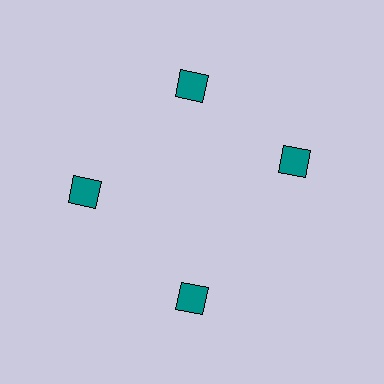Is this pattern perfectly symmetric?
No. The 4 teal squares are arranged in a ring, but one element near the 3 o'clock position is rotated out of alignment along the ring, breaking the 4-fold rotational symmetry.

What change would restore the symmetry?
The symmetry would be restored by rotating it back into even spacing with its neighbors so that all 4 squares sit at equal angles and equal distance from the center.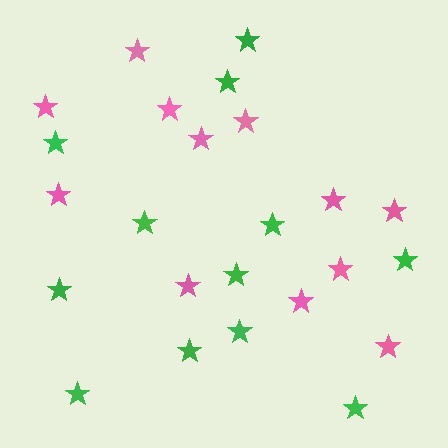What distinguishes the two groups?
There are 2 groups: one group of green stars (12) and one group of pink stars (12).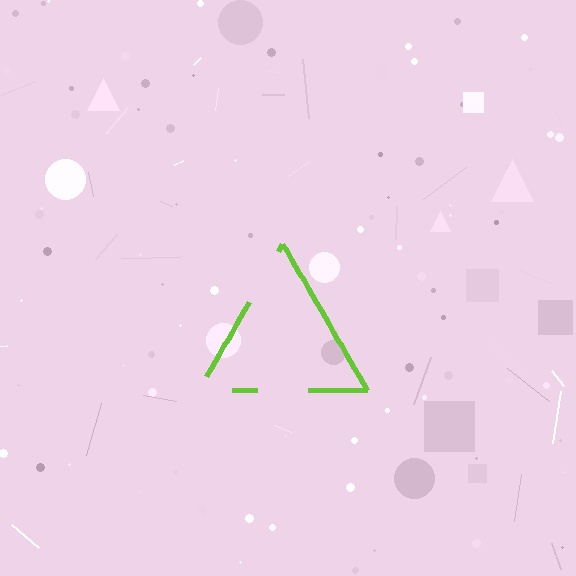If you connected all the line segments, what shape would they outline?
They would outline a triangle.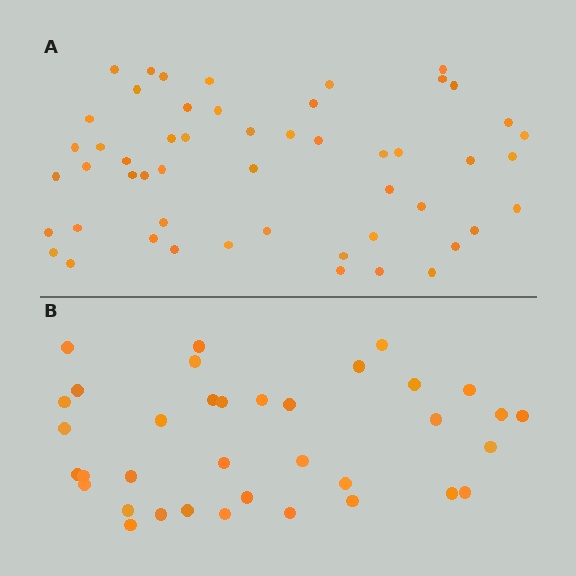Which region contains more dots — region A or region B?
Region A (the top region) has more dots.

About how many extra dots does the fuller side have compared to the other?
Region A has approximately 15 more dots than region B.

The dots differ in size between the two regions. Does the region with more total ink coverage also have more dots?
No. Region B has more total ink coverage because its dots are larger, but region A actually contains more individual dots. Total area can be misleading — the number of items is what matters here.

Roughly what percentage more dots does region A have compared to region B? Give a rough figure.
About 45% more.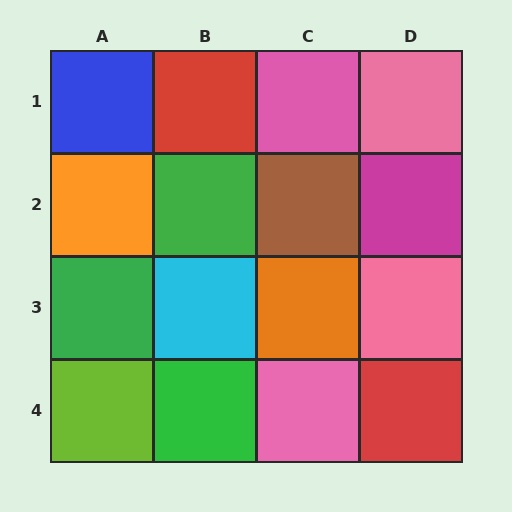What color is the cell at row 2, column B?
Green.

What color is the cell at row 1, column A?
Blue.